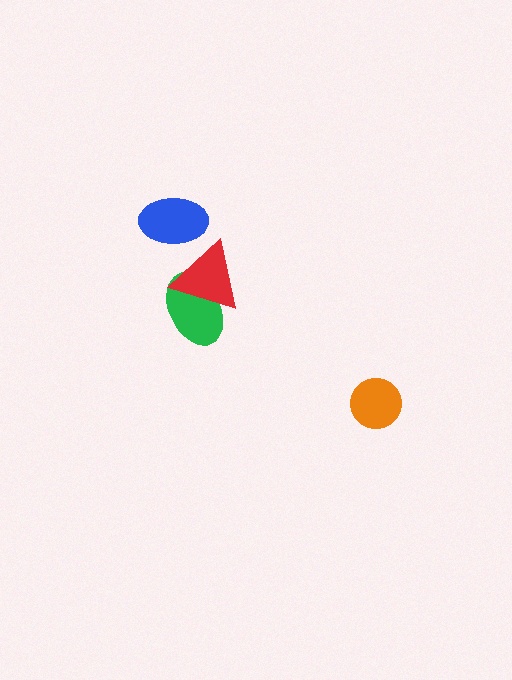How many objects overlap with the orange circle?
0 objects overlap with the orange circle.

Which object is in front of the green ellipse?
The red triangle is in front of the green ellipse.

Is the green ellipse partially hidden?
Yes, it is partially covered by another shape.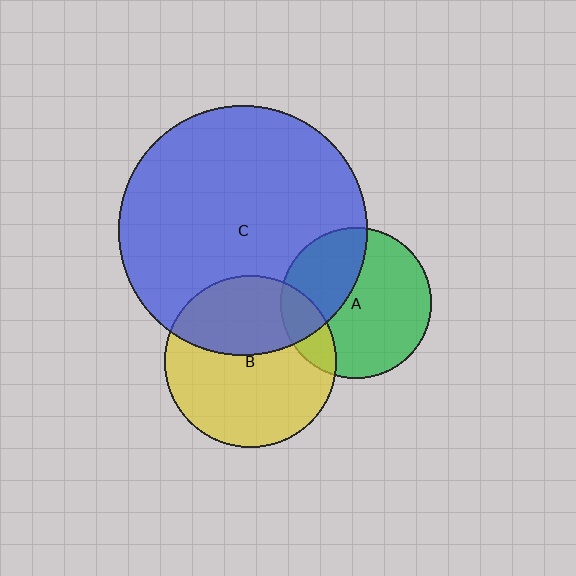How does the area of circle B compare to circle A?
Approximately 1.3 times.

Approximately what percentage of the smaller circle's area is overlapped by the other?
Approximately 40%.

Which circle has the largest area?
Circle C (blue).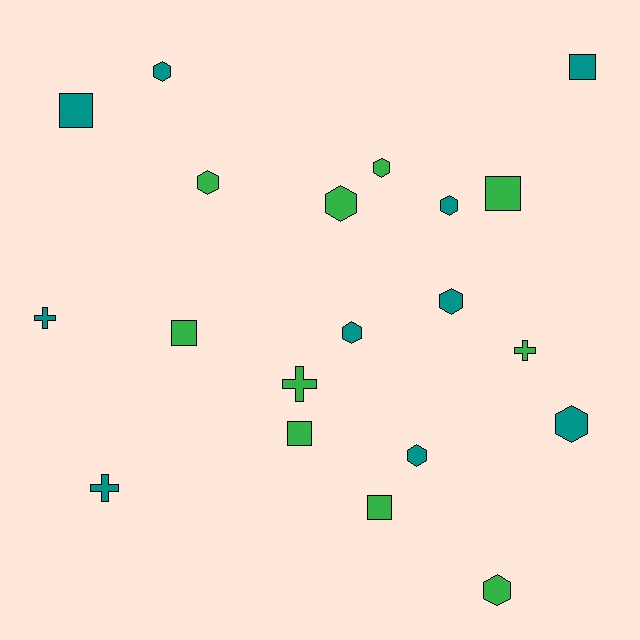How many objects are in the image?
There are 20 objects.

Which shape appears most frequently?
Hexagon, with 10 objects.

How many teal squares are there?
There are 2 teal squares.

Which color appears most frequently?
Green, with 10 objects.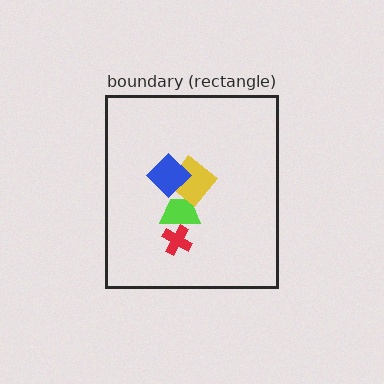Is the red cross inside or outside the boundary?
Inside.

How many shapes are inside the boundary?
4 inside, 0 outside.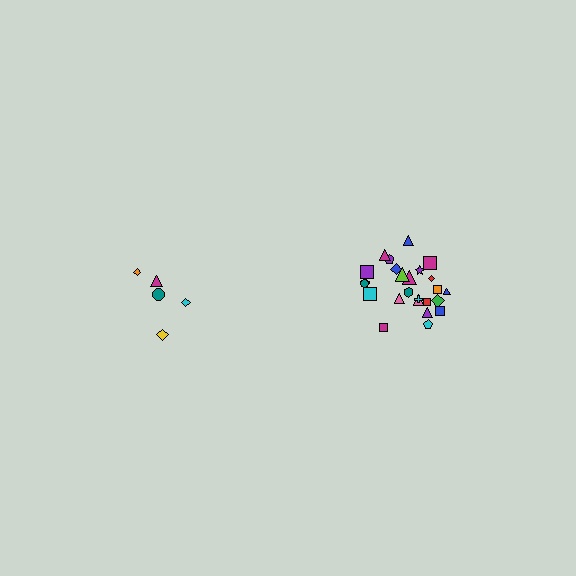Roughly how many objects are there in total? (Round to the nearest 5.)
Roughly 30 objects in total.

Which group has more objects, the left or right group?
The right group.